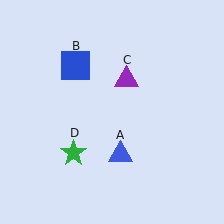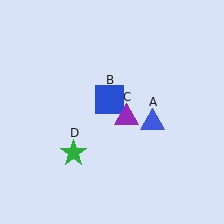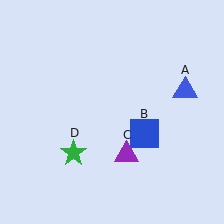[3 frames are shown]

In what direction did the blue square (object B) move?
The blue square (object B) moved down and to the right.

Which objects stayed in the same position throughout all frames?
Green star (object D) remained stationary.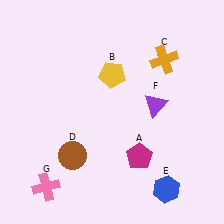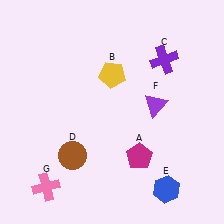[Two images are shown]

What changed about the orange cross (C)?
In Image 1, C is orange. In Image 2, it changed to purple.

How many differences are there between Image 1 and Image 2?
There is 1 difference between the two images.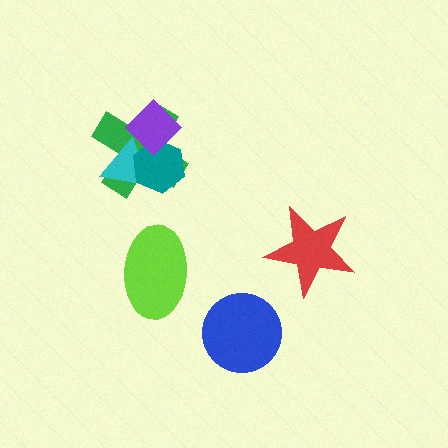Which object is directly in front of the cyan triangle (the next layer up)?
The teal hexagon is directly in front of the cyan triangle.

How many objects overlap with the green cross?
3 objects overlap with the green cross.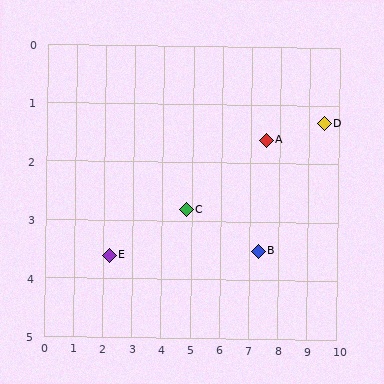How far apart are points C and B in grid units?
Points C and B are about 2.6 grid units apart.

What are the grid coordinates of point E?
Point E is at approximately (2.2, 3.6).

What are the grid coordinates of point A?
Point A is at approximately (7.5, 1.6).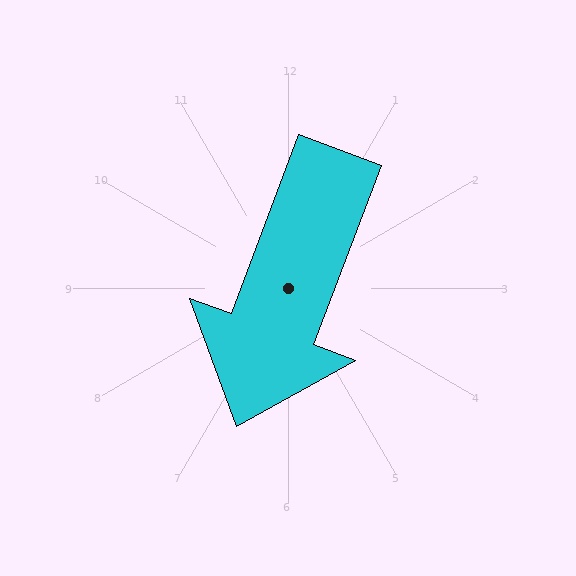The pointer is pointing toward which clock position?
Roughly 7 o'clock.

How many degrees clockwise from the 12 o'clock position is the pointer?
Approximately 201 degrees.